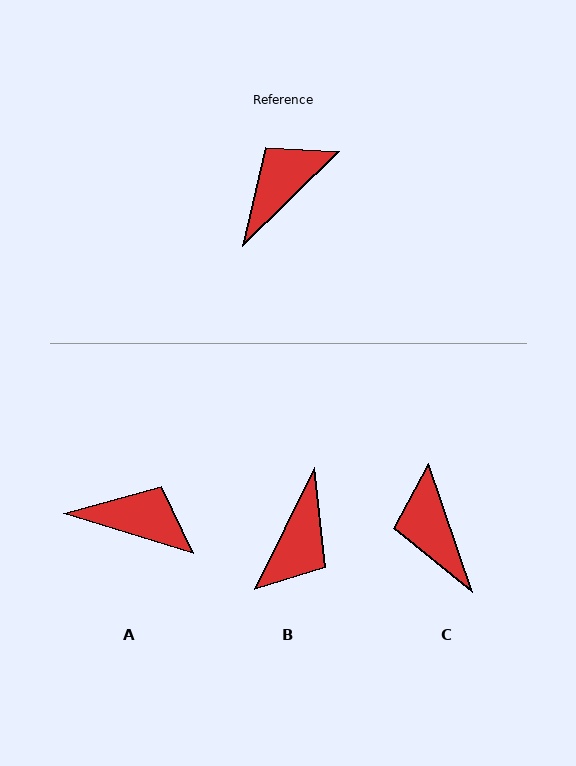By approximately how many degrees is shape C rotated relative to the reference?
Approximately 65 degrees counter-clockwise.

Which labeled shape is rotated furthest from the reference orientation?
B, about 161 degrees away.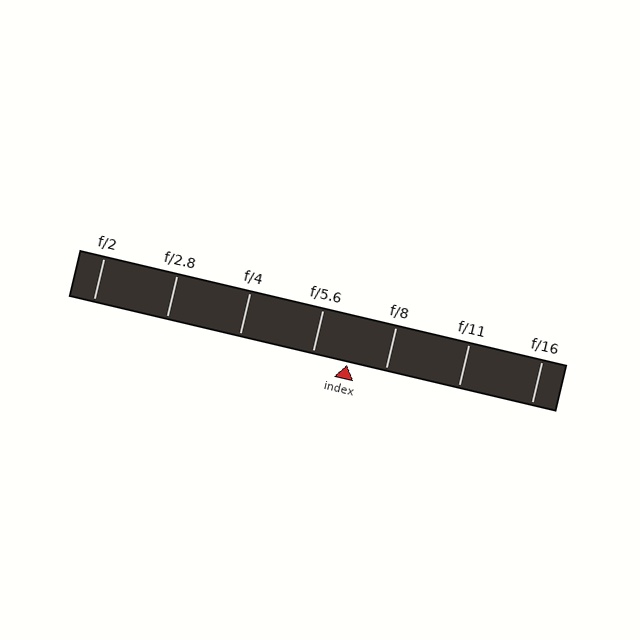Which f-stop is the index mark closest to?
The index mark is closest to f/5.6.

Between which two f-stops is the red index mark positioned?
The index mark is between f/5.6 and f/8.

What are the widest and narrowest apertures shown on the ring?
The widest aperture shown is f/2 and the narrowest is f/16.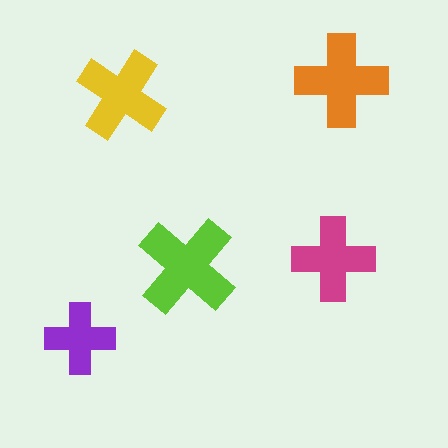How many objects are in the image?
There are 5 objects in the image.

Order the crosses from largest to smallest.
the lime one, the orange one, the yellow one, the magenta one, the purple one.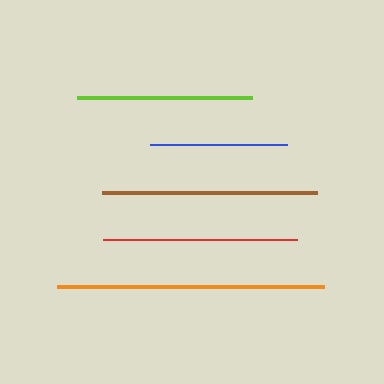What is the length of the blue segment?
The blue segment is approximately 137 pixels long.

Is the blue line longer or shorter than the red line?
The red line is longer than the blue line.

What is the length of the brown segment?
The brown segment is approximately 216 pixels long.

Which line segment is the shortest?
The blue line is the shortest at approximately 137 pixels.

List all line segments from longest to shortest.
From longest to shortest: orange, brown, red, lime, blue.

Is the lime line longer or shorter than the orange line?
The orange line is longer than the lime line.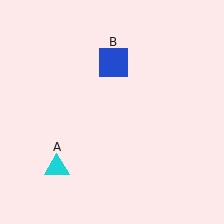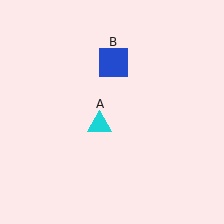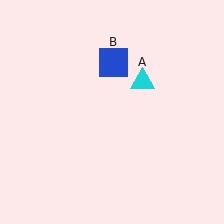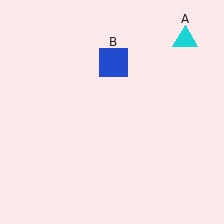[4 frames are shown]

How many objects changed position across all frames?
1 object changed position: cyan triangle (object A).